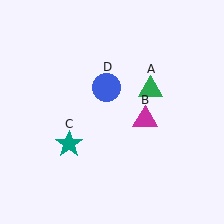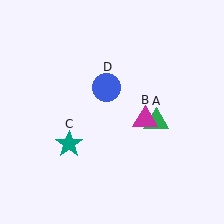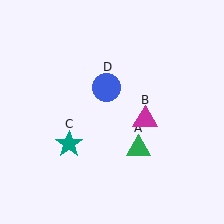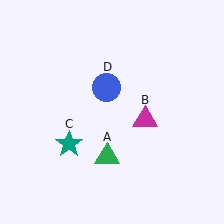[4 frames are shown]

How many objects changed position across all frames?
1 object changed position: green triangle (object A).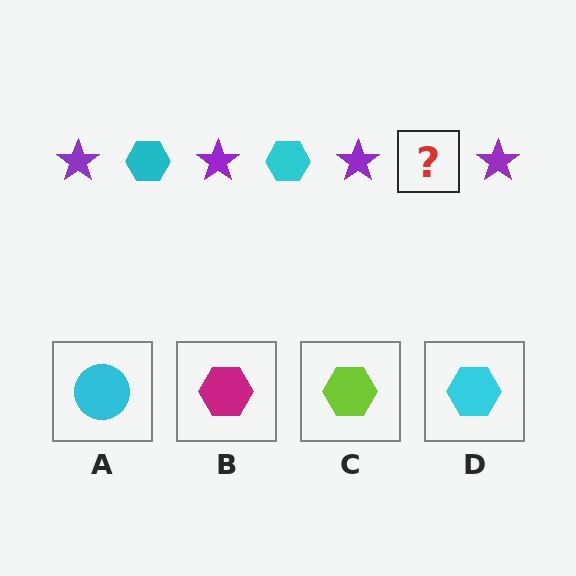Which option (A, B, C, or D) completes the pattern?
D.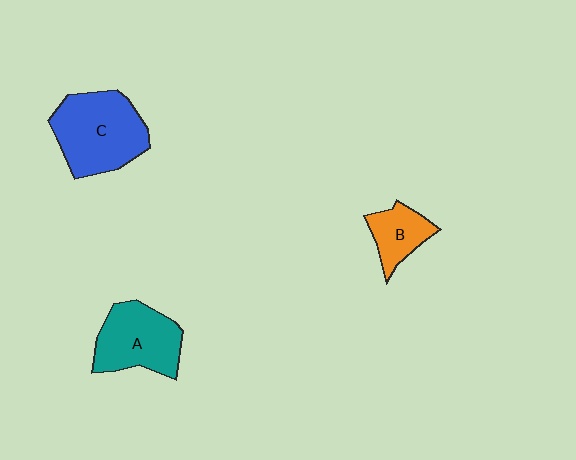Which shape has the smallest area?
Shape B (orange).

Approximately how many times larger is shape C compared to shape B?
Approximately 2.2 times.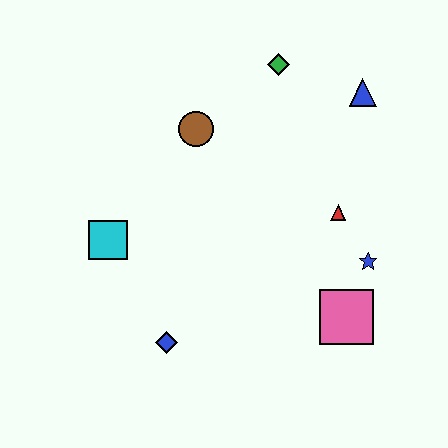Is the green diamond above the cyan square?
Yes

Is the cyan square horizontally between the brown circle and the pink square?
No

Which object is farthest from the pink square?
The green diamond is farthest from the pink square.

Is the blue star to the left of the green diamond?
No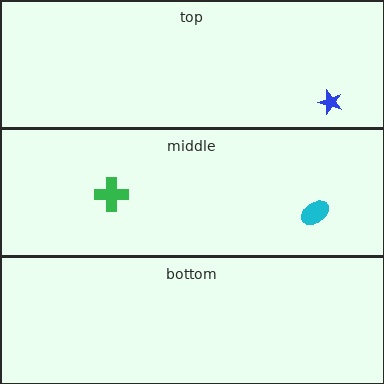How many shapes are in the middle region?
2.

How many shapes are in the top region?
1.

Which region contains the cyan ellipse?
The middle region.